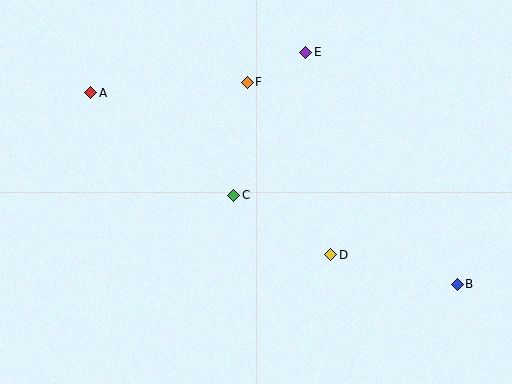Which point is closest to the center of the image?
Point C at (234, 195) is closest to the center.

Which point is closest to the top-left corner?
Point A is closest to the top-left corner.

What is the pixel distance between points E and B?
The distance between E and B is 277 pixels.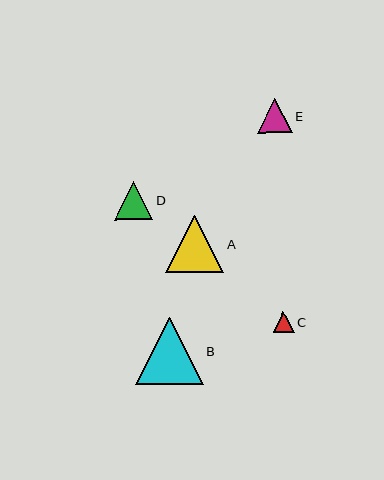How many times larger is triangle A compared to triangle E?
Triangle A is approximately 1.7 times the size of triangle E.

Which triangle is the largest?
Triangle B is the largest with a size of approximately 68 pixels.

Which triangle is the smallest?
Triangle C is the smallest with a size of approximately 21 pixels.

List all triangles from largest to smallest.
From largest to smallest: B, A, D, E, C.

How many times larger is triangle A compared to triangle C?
Triangle A is approximately 2.8 times the size of triangle C.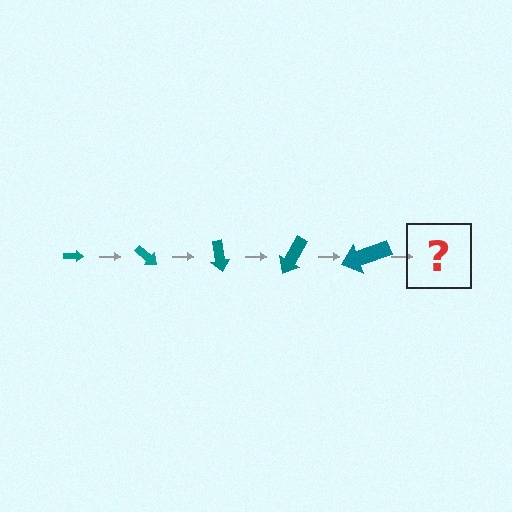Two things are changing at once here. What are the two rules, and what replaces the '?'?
The two rules are that the arrow grows larger each step and it rotates 40 degrees each step. The '?' should be an arrow, larger than the previous one and rotated 200 degrees from the start.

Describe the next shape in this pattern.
It should be an arrow, larger than the previous one and rotated 200 degrees from the start.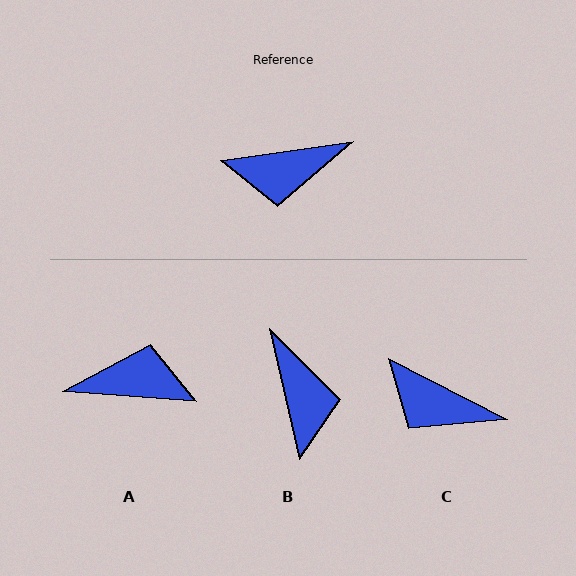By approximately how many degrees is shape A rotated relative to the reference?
Approximately 168 degrees counter-clockwise.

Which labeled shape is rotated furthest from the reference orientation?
A, about 168 degrees away.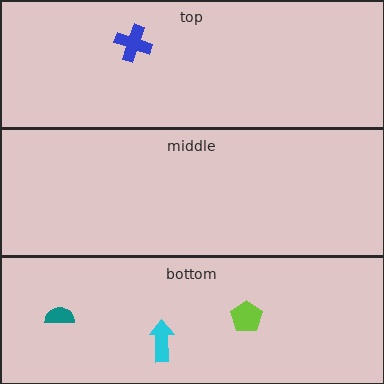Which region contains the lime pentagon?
The bottom region.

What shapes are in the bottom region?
The cyan arrow, the lime pentagon, the teal semicircle.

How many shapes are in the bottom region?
3.